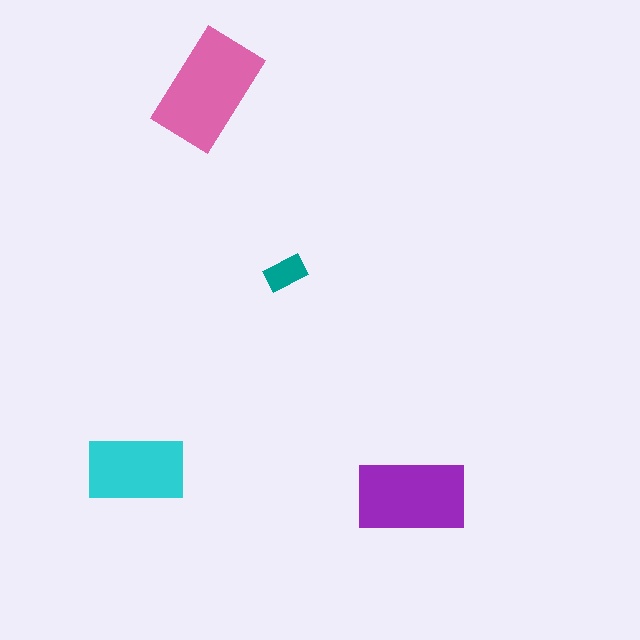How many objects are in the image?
There are 4 objects in the image.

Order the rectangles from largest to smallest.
the pink one, the purple one, the cyan one, the teal one.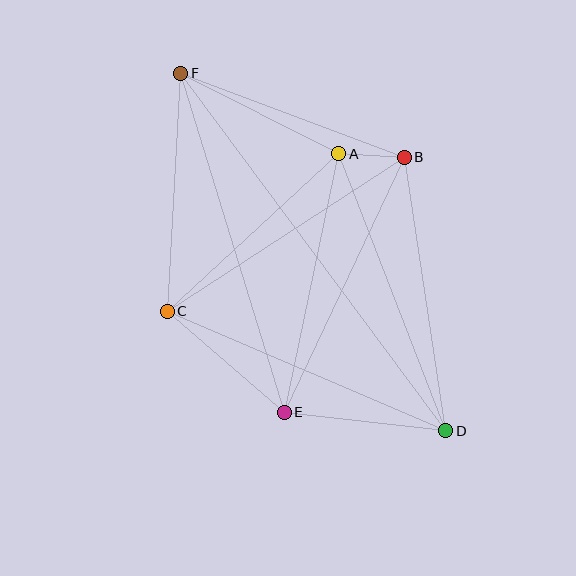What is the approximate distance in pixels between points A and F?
The distance between A and F is approximately 177 pixels.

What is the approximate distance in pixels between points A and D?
The distance between A and D is approximately 297 pixels.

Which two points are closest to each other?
Points A and B are closest to each other.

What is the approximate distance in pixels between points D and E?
The distance between D and E is approximately 163 pixels.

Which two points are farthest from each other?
Points D and F are farthest from each other.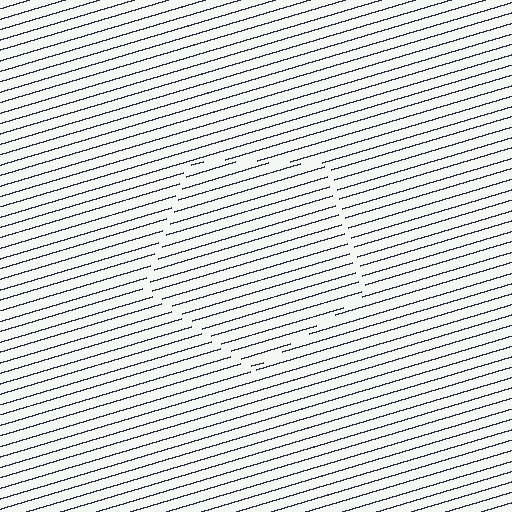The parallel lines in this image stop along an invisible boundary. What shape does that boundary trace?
An illusory pentagon. The interior of the shape contains the same grating, shifted by half a period — the contour is defined by the phase discontinuity where line-ends from the inner and outer gratings abut.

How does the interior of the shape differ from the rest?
The interior of the shape contains the same grating, shifted by half a period — the contour is defined by the phase discontinuity where line-ends from the inner and outer gratings abut.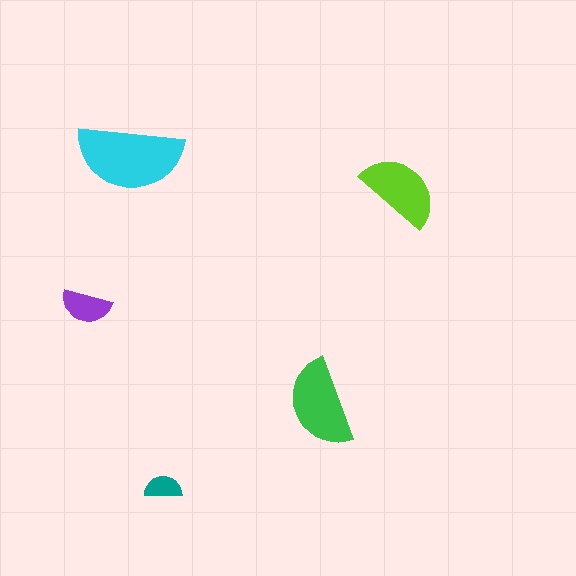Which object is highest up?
The cyan semicircle is topmost.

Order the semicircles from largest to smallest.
the cyan one, the green one, the lime one, the purple one, the teal one.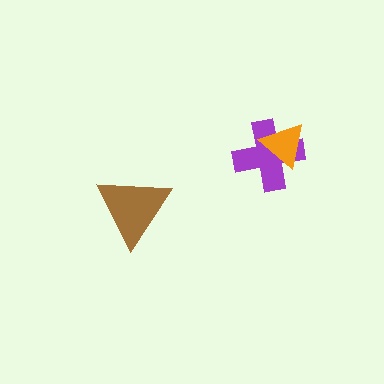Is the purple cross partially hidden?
Yes, it is partially covered by another shape.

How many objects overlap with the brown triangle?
0 objects overlap with the brown triangle.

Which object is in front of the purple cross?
The orange triangle is in front of the purple cross.